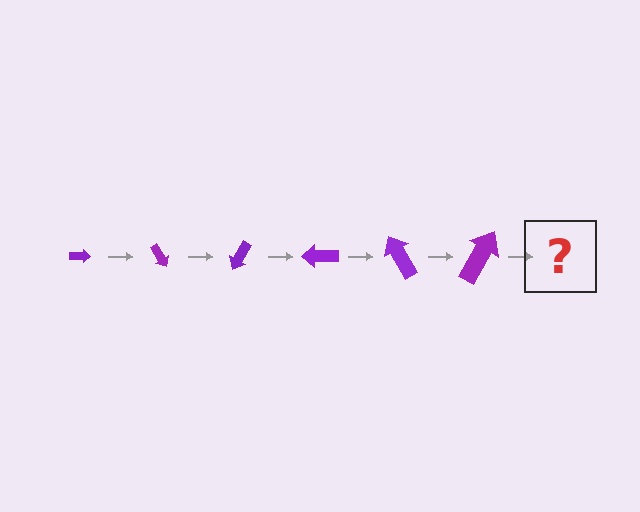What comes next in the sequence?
The next element should be an arrow, larger than the previous one and rotated 360 degrees from the start.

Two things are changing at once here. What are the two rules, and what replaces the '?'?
The two rules are that the arrow grows larger each step and it rotates 60 degrees each step. The '?' should be an arrow, larger than the previous one and rotated 360 degrees from the start.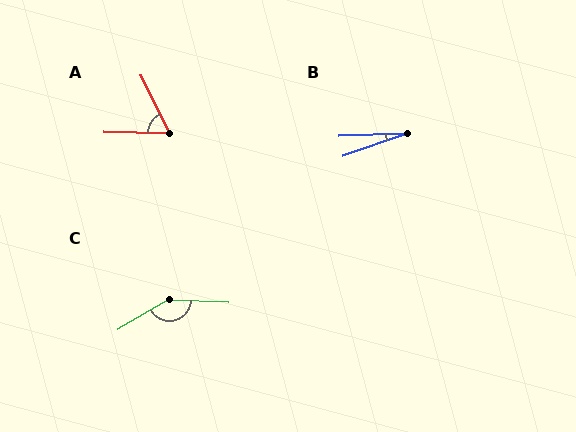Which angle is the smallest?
B, at approximately 17 degrees.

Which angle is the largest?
C, at approximately 147 degrees.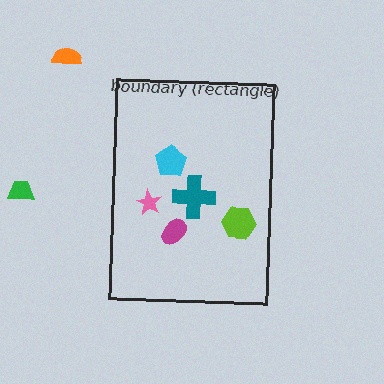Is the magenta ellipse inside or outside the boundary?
Inside.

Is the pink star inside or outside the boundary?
Inside.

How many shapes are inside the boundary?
5 inside, 2 outside.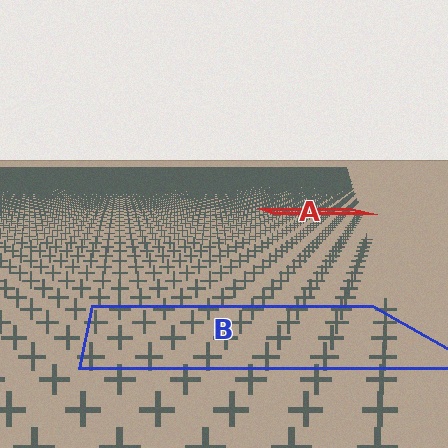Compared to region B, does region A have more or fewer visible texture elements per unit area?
Region A has more texture elements per unit area — they are packed more densely because it is farther away.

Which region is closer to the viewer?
Region B is closer. The texture elements there are larger and more spread out.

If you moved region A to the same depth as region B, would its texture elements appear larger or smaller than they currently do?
They would appear larger. At a closer depth, the same texture elements are projected at a bigger on-screen size.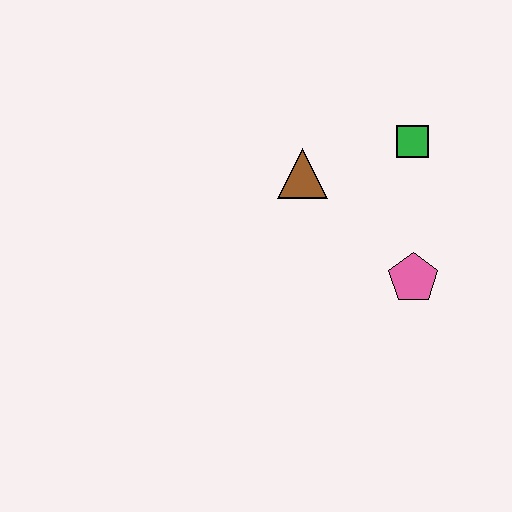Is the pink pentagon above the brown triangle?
No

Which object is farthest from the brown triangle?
The pink pentagon is farthest from the brown triangle.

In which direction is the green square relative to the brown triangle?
The green square is to the right of the brown triangle.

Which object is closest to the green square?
The brown triangle is closest to the green square.